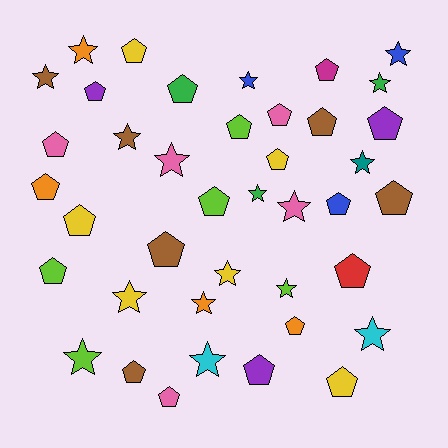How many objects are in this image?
There are 40 objects.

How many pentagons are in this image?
There are 23 pentagons.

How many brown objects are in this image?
There are 6 brown objects.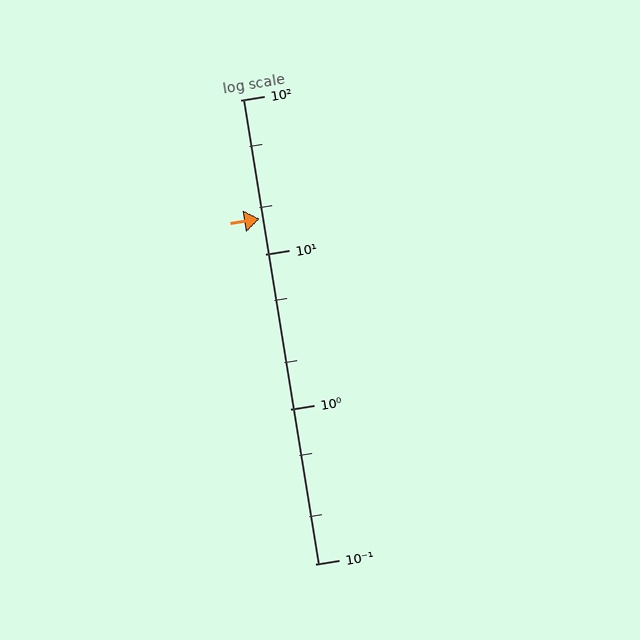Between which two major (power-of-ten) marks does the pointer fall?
The pointer is between 10 and 100.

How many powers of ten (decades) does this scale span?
The scale spans 3 decades, from 0.1 to 100.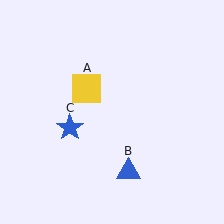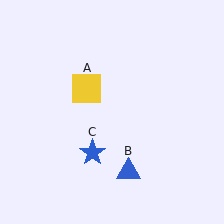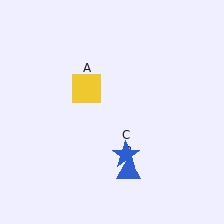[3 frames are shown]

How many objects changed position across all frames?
1 object changed position: blue star (object C).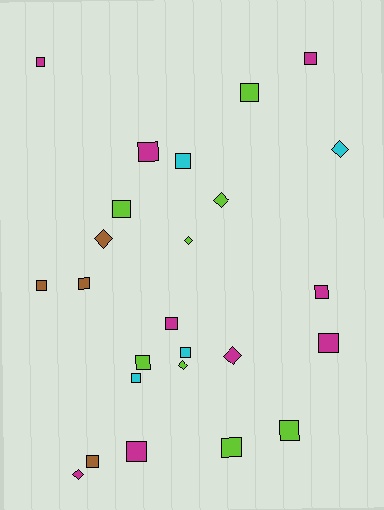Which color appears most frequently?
Magenta, with 9 objects.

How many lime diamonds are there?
There are 3 lime diamonds.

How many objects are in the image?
There are 25 objects.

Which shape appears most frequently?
Square, with 18 objects.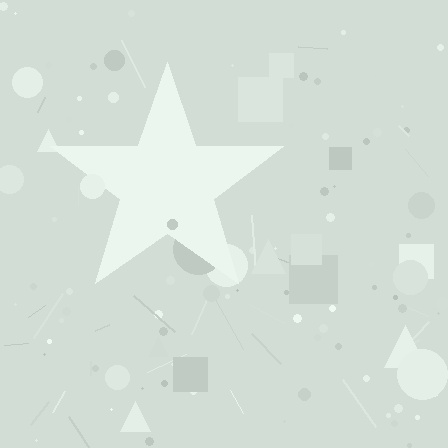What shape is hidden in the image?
A star is hidden in the image.